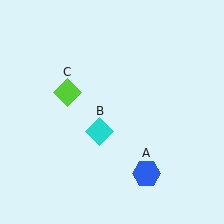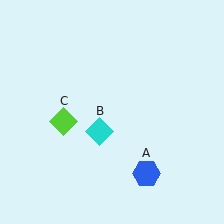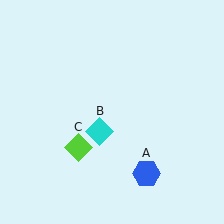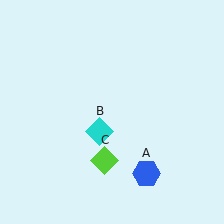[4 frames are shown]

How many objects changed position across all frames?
1 object changed position: lime diamond (object C).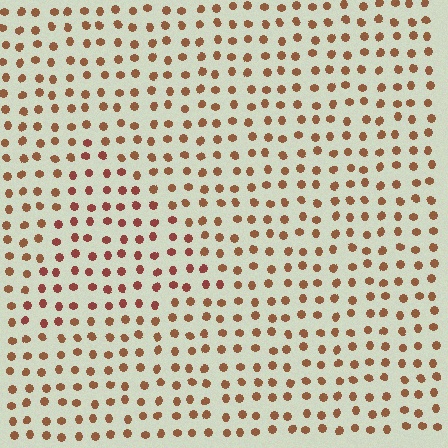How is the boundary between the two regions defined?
The boundary is defined purely by a slight shift in hue (about 20 degrees). Spacing, size, and orientation are identical on both sides.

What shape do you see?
I see a triangle.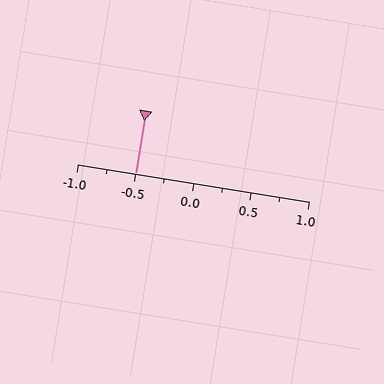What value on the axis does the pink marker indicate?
The marker indicates approximately -0.5.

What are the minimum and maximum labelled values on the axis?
The axis runs from -1.0 to 1.0.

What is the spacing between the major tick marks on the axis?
The major ticks are spaced 0.5 apart.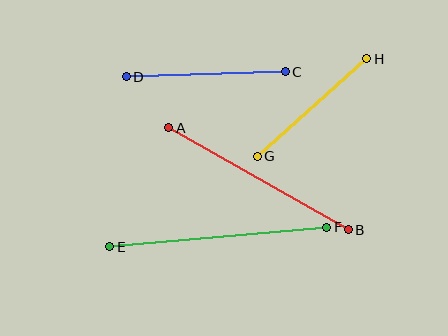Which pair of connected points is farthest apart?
Points E and F are farthest apart.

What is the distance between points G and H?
The distance is approximately 147 pixels.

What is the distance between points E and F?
The distance is approximately 218 pixels.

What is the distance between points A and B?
The distance is approximately 206 pixels.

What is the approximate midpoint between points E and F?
The midpoint is at approximately (218, 237) pixels.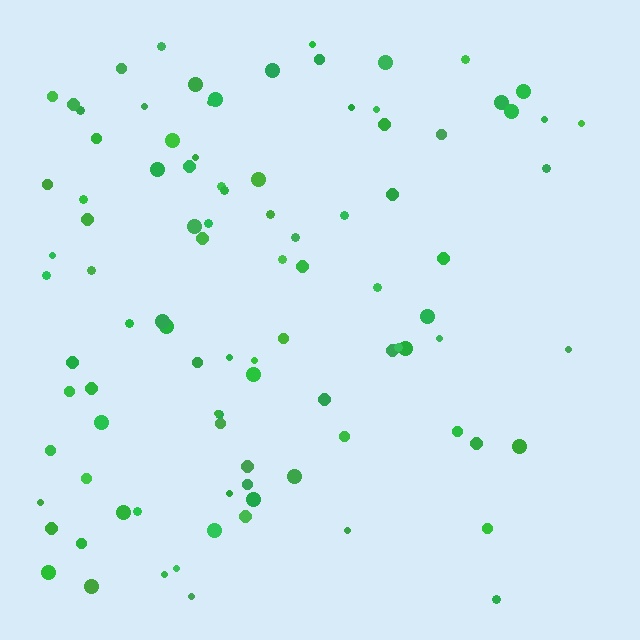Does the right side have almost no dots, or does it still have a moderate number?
Still a moderate number, just noticeably fewer than the left.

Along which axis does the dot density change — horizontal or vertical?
Horizontal.